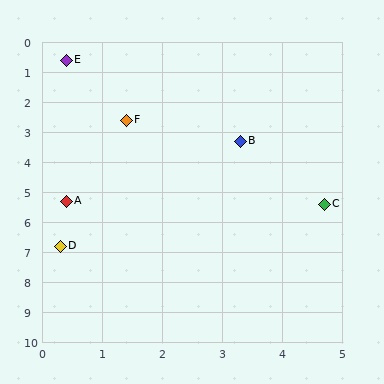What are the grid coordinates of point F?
Point F is at approximately (1.4, 2.6).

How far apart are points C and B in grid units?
Points C and B are about 2.5 grid units apart.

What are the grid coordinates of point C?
Point C is at approximately (4.7, 5.4).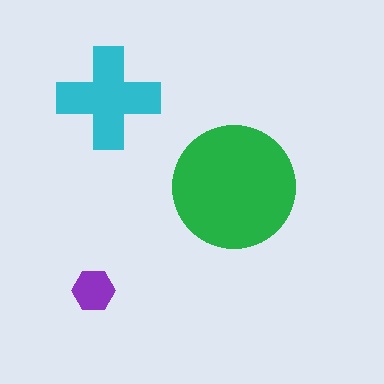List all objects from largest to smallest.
The green circle, the cyan cross, the purple hexagon.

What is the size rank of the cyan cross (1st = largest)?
2nd.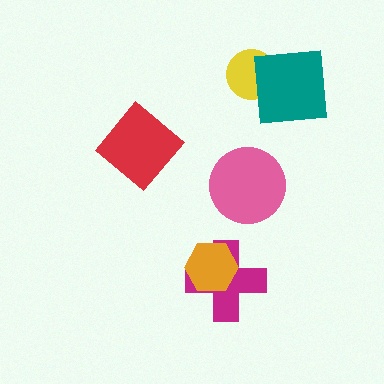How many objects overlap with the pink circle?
0 objects overlap with the pink circle.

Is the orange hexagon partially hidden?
No, no other shape covers it.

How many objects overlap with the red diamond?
0 objects overlap with the red diamond.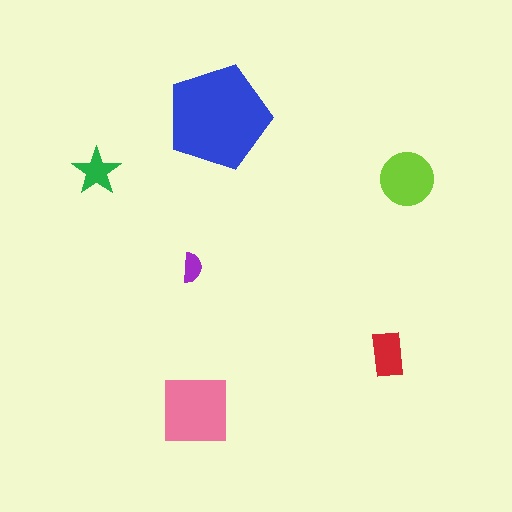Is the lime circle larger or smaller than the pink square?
Smaller.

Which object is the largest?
The blue pentagon.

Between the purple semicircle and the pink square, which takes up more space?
The pink square.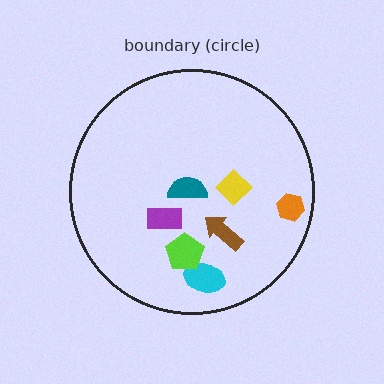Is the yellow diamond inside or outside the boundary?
Inside.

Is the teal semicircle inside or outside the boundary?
Inside.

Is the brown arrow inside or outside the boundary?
Inside.